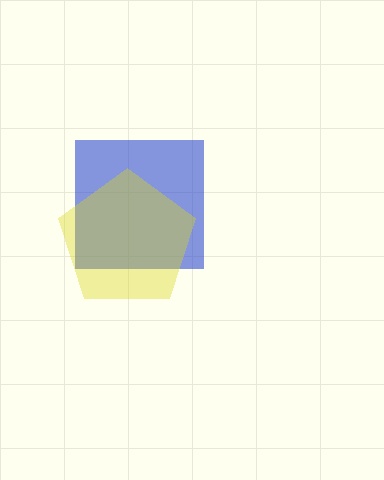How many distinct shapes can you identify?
There are 2 distinct shapes: a blue square, a yellow pentagon.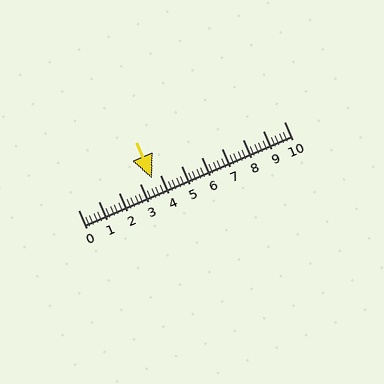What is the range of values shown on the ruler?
The ruler shows values from 0 to 10.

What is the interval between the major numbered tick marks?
The major tick marks are spaced 1 units apart.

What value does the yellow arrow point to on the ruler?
The yellow arrow points to approximately 3.6.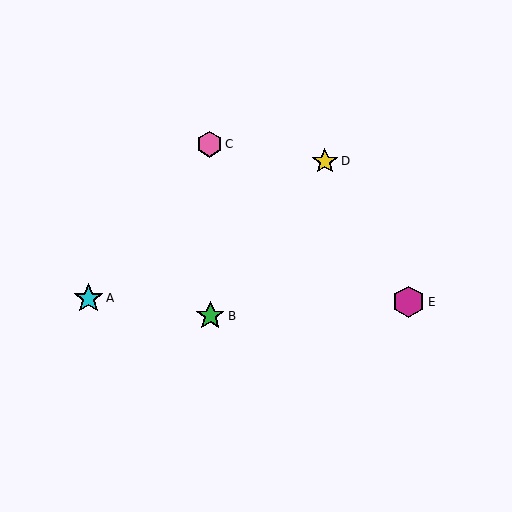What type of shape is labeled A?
Shape A is a cyan star.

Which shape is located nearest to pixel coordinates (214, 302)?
The green star (labeled B) at (210, 316) is nearest to that location.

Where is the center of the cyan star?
The center of the cyan star is at (89, 298).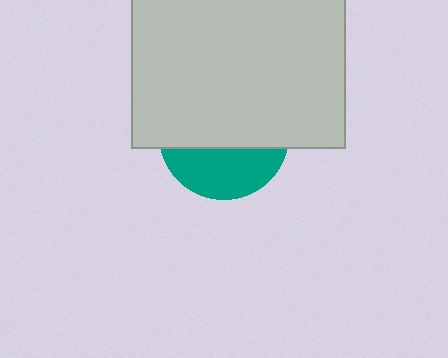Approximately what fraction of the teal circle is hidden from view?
Roughly 64% of the teal circle is hidden behind the light gray rectangle.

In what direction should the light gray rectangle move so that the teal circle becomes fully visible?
The light gray rectangle should move up. That is the shortest direction to clear the overlap and leave the teal circle fully visible.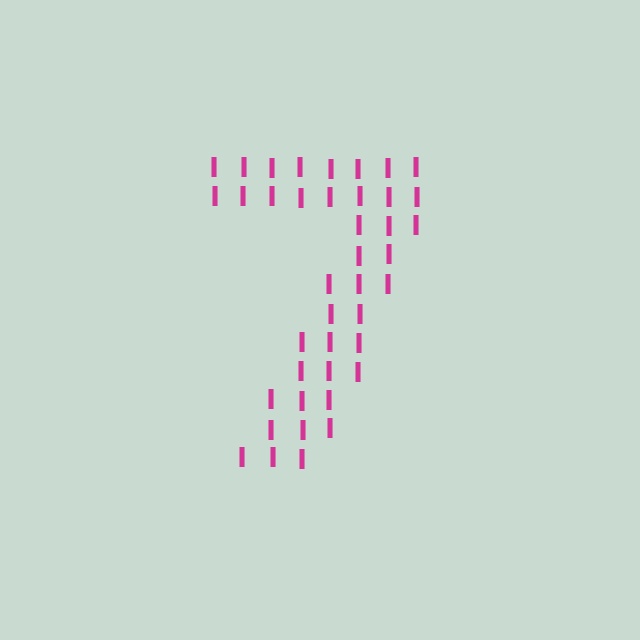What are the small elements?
The small elements are letter I's.